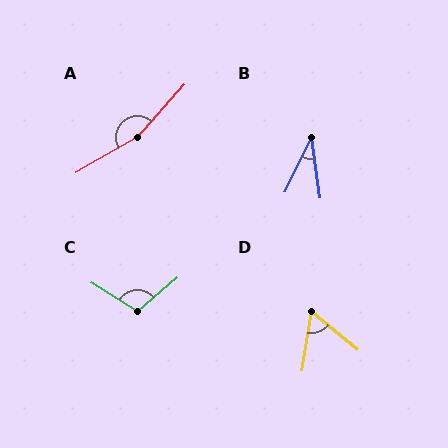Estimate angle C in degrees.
Approximately 108 degrees.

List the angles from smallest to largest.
B (34°), D (60°), C (108°), A (162°).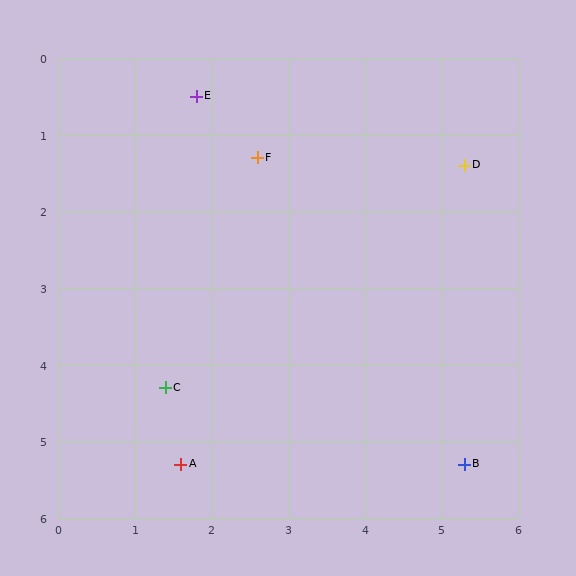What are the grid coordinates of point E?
Point E is at approximately (1.8, 0.5).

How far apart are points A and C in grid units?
Points A and C are about 1.0 grid units apart.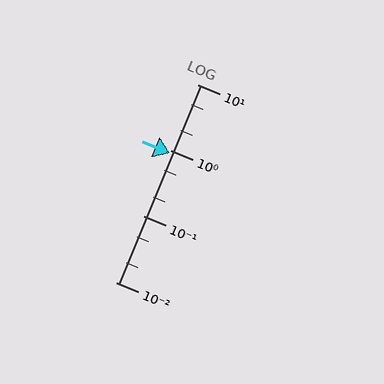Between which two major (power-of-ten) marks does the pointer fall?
The pointer is between 0.1 and 1.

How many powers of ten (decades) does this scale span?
The scale spans 3 decades, from 0.01 to 10.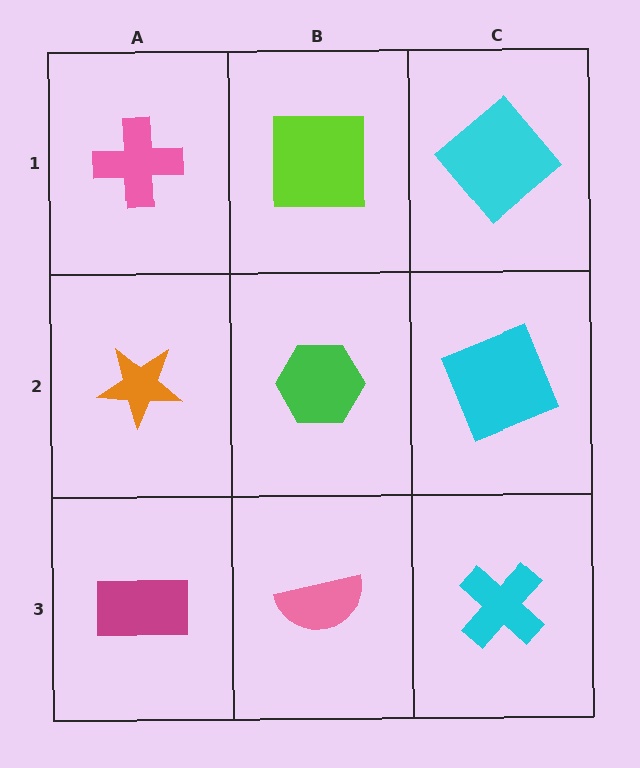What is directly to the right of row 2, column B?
A cyan square.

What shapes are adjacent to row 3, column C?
A cyan square (row 2, column C), a pink semicircle (row 3, column B).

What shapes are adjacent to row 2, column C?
A cyan diamond (row 1, column C), a cyan cross (row 3, column C), a green hexagon (row 2, column B).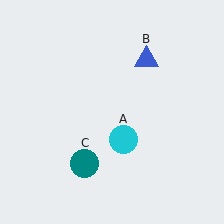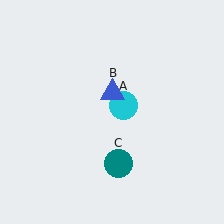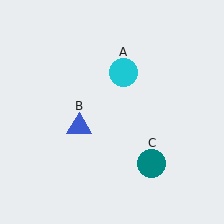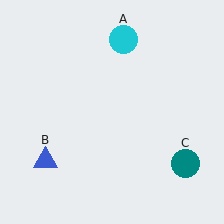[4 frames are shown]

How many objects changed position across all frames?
3 objects changed position: cyan circle (object A), blue triangle (object B), teal circle (object C).